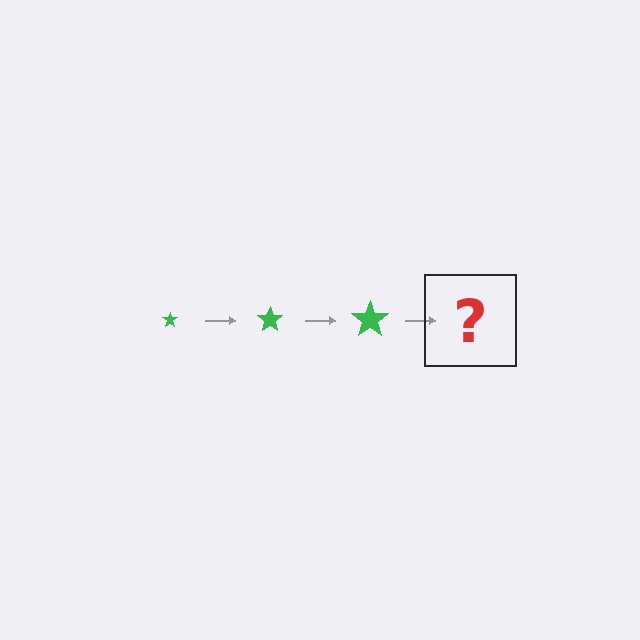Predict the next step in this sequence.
The next step is a green star, larger than the previous one.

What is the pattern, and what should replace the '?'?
The pattern is that the star gets progressively larger each step. The '?' should be a green star, larger than the previous one.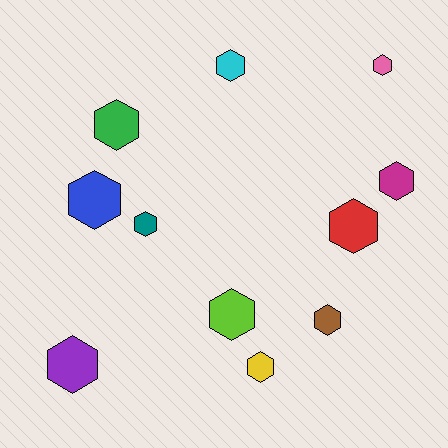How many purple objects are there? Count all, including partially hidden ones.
There is 1 purple object.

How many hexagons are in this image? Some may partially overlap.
There are 11 hexagons.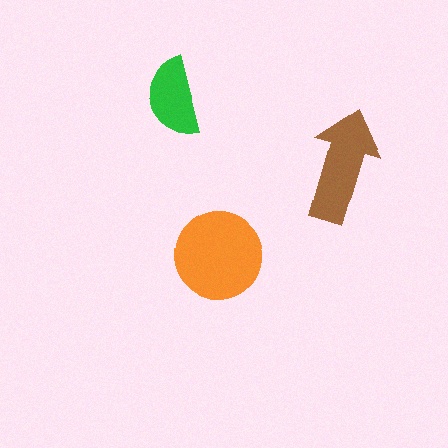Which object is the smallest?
The green semicircle.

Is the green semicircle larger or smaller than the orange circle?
Smaller.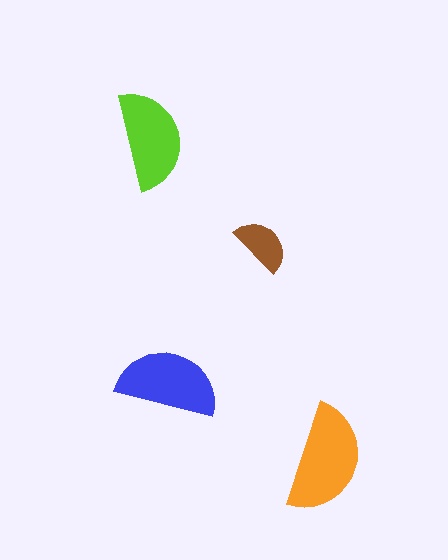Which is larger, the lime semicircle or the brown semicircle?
The lime one.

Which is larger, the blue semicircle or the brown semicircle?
The blue one.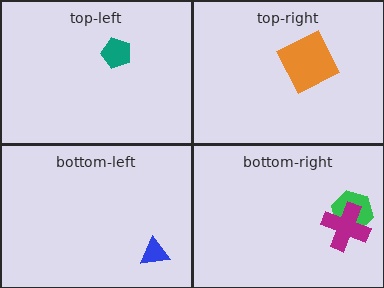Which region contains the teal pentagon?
The top-left region.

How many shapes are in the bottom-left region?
1.